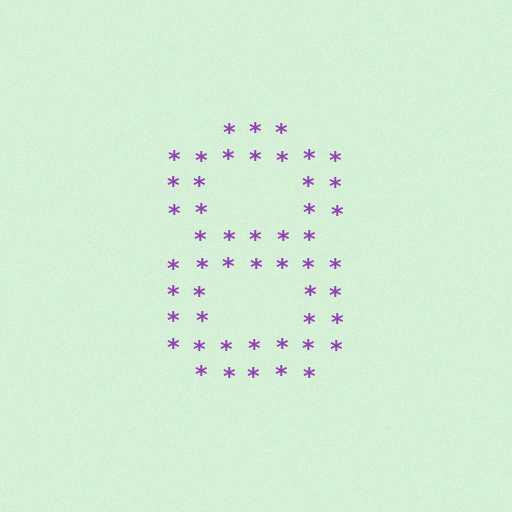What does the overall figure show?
The overall figure shows the digit 8.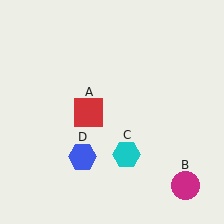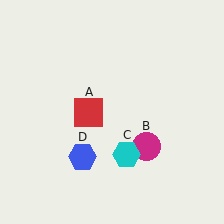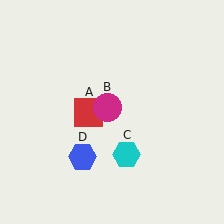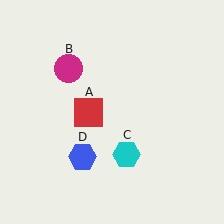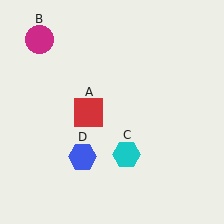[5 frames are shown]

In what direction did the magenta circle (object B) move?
The magenta circle (object B) moved up and to the left.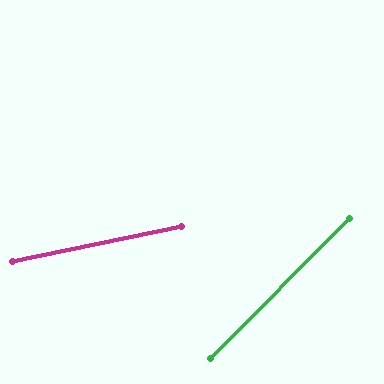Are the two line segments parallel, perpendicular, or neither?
Neither parallel nor perpendicular — they differ by about 34°.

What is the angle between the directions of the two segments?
Approximately 34 degrees.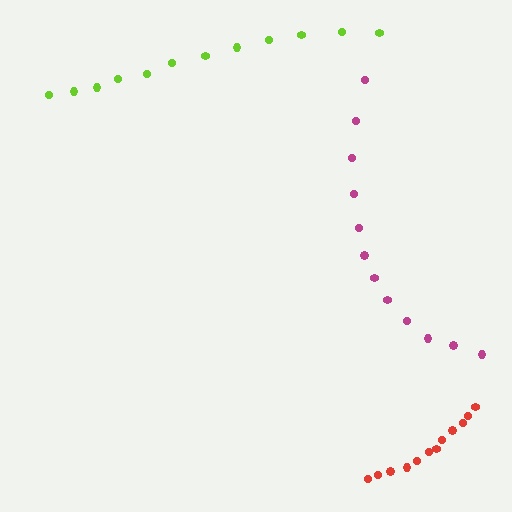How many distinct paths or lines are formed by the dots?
There are 3 distinct paths.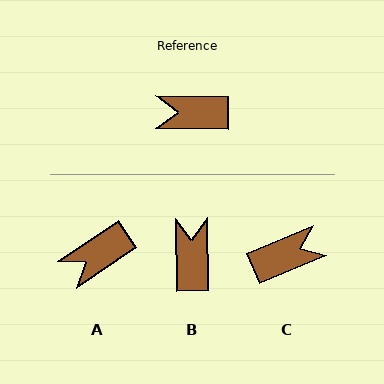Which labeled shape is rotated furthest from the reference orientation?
C, about 156 degrees away.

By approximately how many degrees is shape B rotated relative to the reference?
Approximately 89 degrees clockwise.